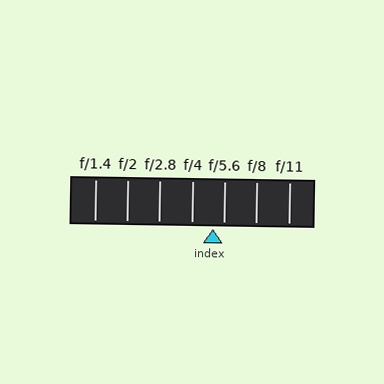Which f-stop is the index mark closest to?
The index mark is closest to f/5.6.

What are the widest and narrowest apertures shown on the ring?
The widest aperture shown is f/1.4 and the narrowest is f/11.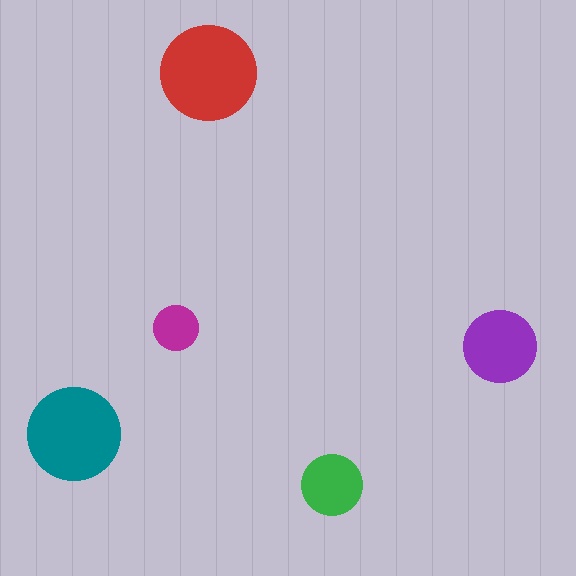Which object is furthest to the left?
The teal circle is leftmost.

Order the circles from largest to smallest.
the red one, the teal one, the purple one, the green one, the magenta one.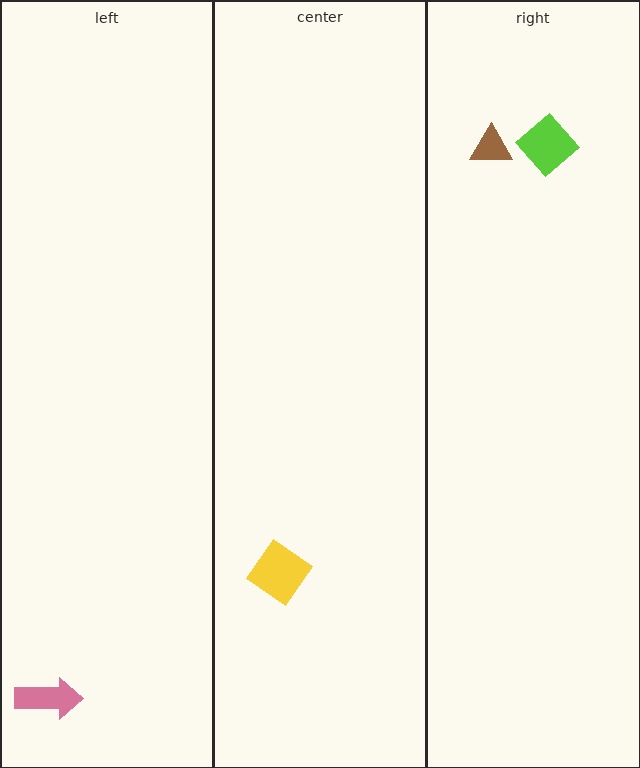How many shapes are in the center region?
1.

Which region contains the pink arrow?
The left region.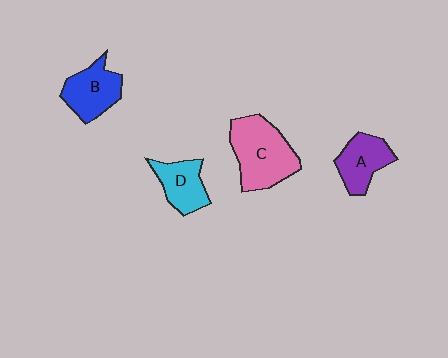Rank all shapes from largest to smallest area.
From largest to smallest: C (pink), B (blue), A (purple), D (cyan).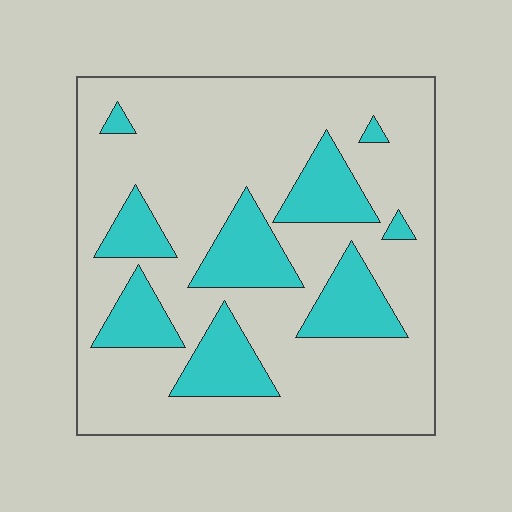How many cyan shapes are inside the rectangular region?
9.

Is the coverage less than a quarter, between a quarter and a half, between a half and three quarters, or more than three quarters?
Less than a quarter.